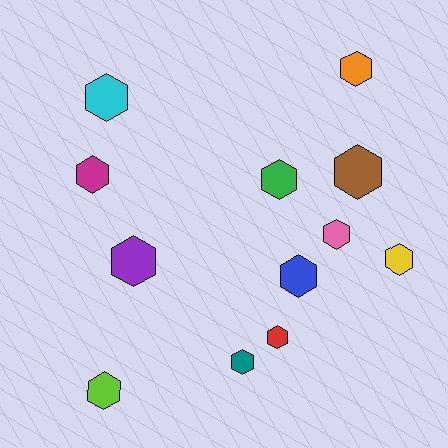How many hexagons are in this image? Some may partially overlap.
There are 12 hexagons.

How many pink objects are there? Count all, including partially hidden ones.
There is 1 pink object.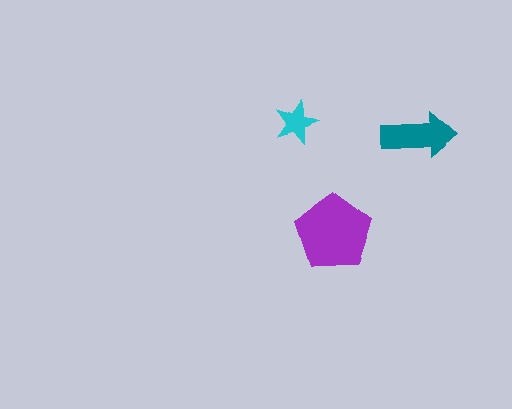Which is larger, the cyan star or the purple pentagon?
The purple pentagon.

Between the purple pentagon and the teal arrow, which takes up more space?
The purple pentagon.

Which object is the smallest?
The cyan star.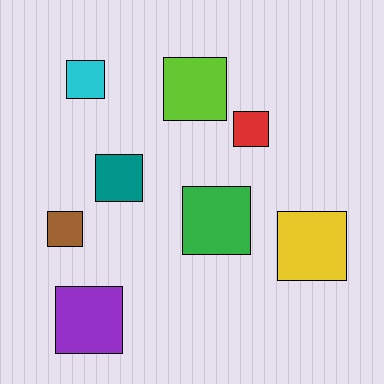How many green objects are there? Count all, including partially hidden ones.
There is 1 green object.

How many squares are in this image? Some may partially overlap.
There are 8 squares.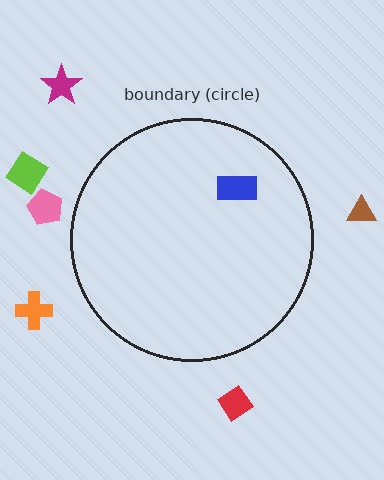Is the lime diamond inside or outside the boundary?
Outside.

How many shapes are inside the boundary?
1 inside, 6 outside.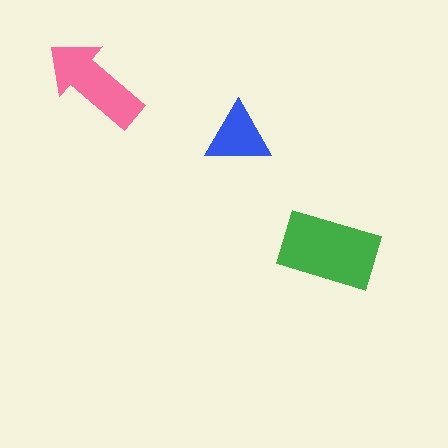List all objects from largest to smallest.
The green rectangle, the pink arrow, the blue triangle.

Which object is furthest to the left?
The pink arrow is leftmost.